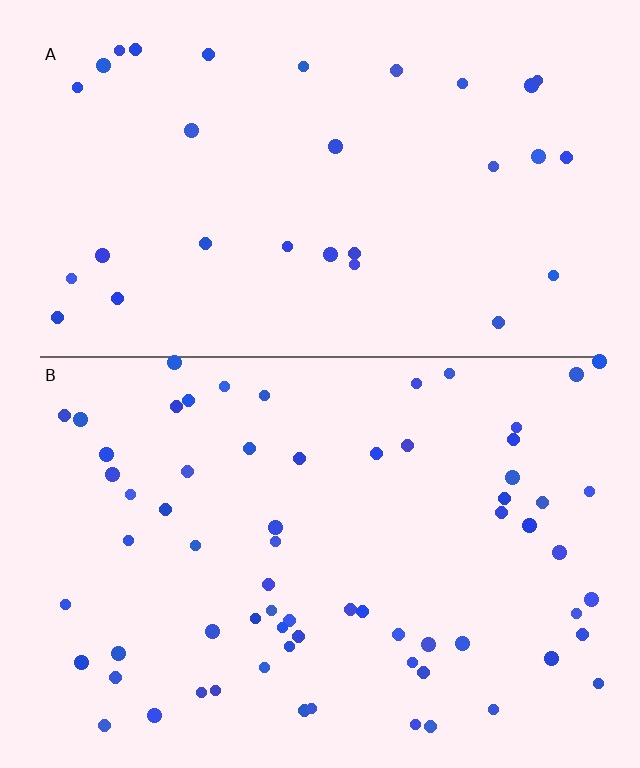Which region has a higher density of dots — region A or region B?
B (the bottom).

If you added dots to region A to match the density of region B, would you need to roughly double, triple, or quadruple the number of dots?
Approximately double.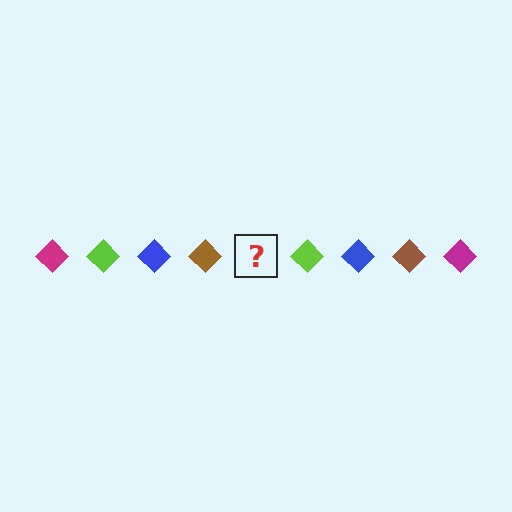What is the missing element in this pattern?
The missing element is a magenta diamond.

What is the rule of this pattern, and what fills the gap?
The rule is that the pattern cycles through magenta, lime, blue, brown diamonds. The gap should be filled with a magenta diamond.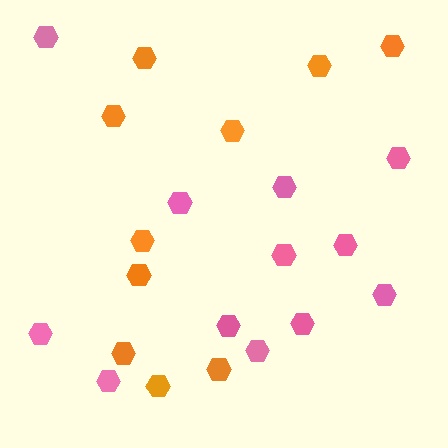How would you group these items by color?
There are 2 groups: one group of pink hexagons (12) and one group of orange hexagons (10).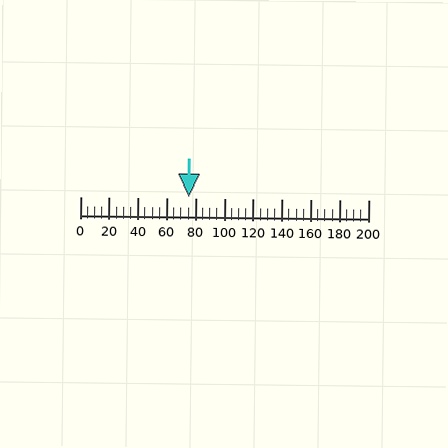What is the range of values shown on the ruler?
The ruler shows values from 0 to 200.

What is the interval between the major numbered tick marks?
The major tick marks are spaced 20 units apart.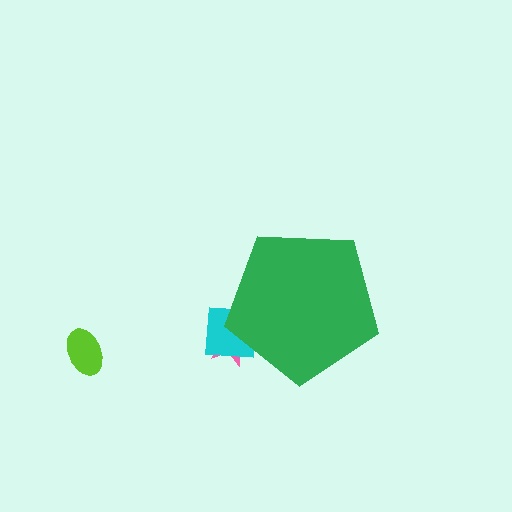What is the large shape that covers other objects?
A green pentagon.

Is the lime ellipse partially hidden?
No, the lime ellipse is fully visible.